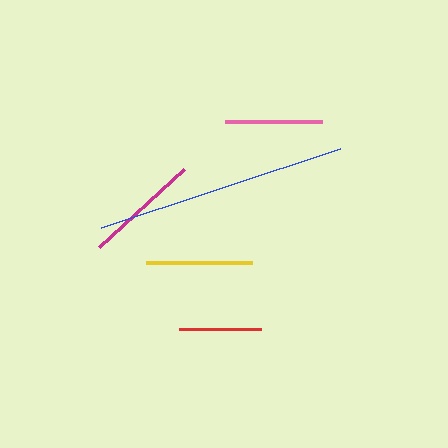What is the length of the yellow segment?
The yellow segment is approximately 106 pixels long.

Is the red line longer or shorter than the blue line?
The blue line is longer than the red line.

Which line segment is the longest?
The blue line is the longest at approximately 252 pixels.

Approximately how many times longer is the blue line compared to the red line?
The blue line is approximately 3.1 times the length of the red line.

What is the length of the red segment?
The red segment is approximately 82 pixels long.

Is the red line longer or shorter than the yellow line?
The yellow line is longer than the red line.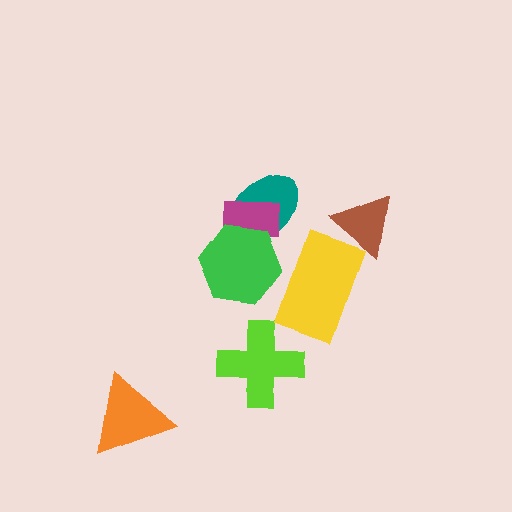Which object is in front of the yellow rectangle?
The green hexagon is in front of the yellow rectangle.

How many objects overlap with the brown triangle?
1 object overlaps with the brown triangle.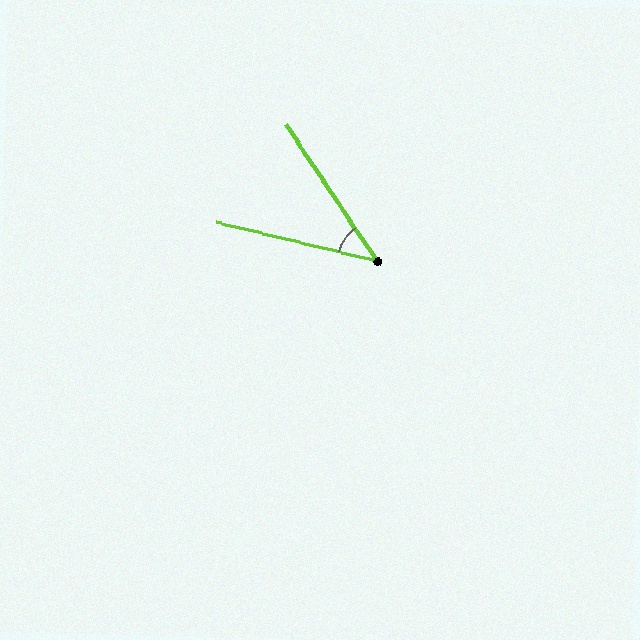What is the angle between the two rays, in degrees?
Approximately 43 degrees.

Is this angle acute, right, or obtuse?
It is acute.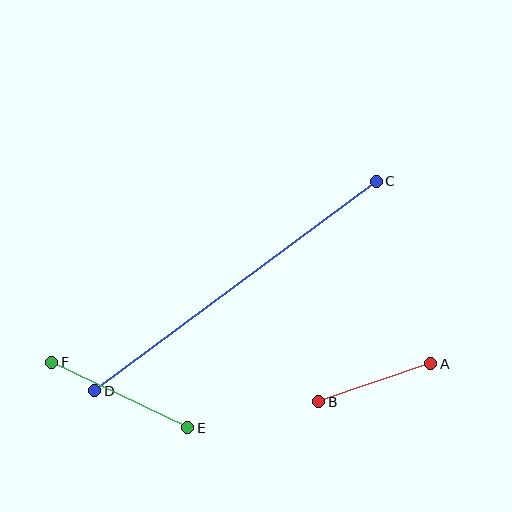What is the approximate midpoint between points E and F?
The midpoint is at approximately (120, 395) pixels.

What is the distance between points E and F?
The distance is approximately 151 pixels.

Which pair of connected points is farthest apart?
Points C and D are farthest apart.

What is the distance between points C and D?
The distance is approximately 351 pixels.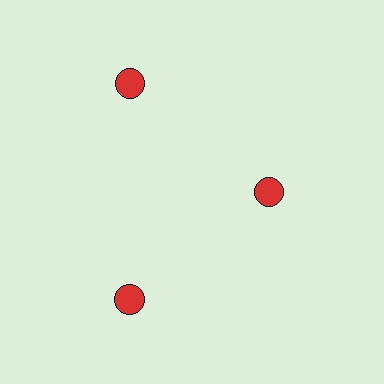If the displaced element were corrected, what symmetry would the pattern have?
It would have 3-fold rotational symmetry — the pattern would map onto itself every 120 degrees.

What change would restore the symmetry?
The symmetry would be restored by moving it outward, back onto the ring so that all 3 circles sit at equal angles and equal distance from the center.